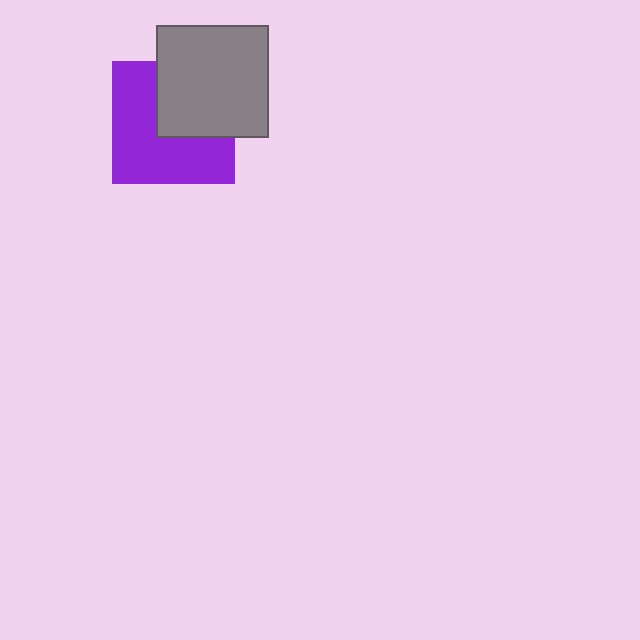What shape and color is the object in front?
The object in front is a gray square.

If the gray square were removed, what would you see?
You would see the complete purple square.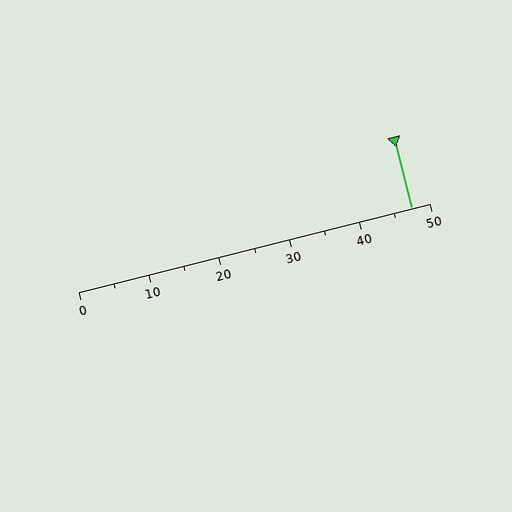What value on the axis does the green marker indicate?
The marker indicates approximately 47.5.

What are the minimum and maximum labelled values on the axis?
The axis runs from 0 to 50.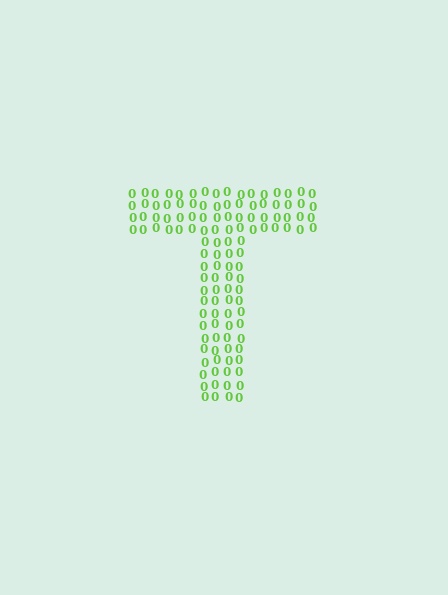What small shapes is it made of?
It is made of small digit 0's.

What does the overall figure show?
The overall figure shows the letter T.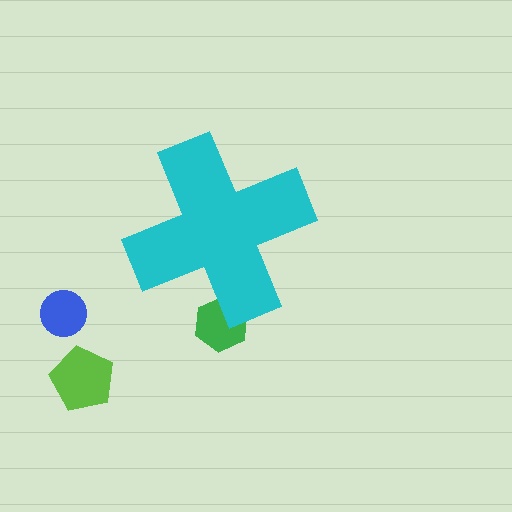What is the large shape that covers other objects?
A cyan cross.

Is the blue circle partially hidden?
No, the blue circle is fully visible.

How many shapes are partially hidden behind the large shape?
1 shape is partially hidden.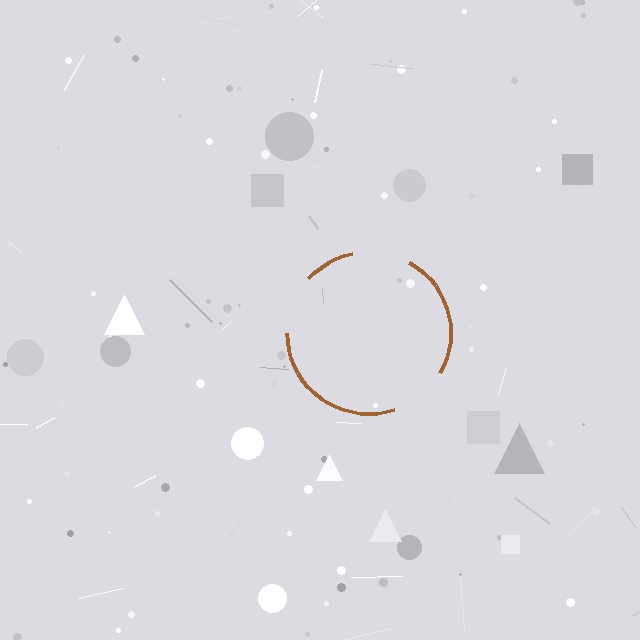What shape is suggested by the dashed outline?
The dashed outline suggests a circle.